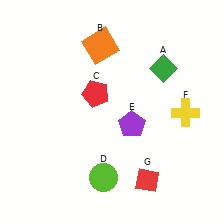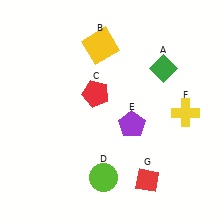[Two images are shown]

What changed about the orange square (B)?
In Image 1, B is orange. In Image 2, it changed to yellow.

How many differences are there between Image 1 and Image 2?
There is 1 difference between the two images.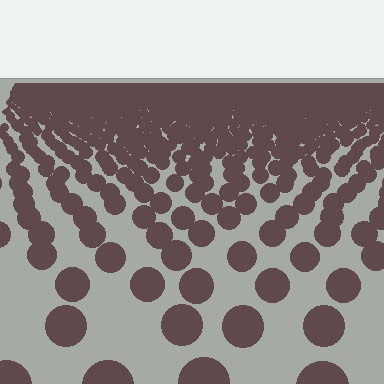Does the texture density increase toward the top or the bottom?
Density increases toward the top.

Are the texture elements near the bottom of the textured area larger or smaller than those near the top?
Larger. Near the bottom, elements are closer to the viewer and appear at a bigger on-screen size.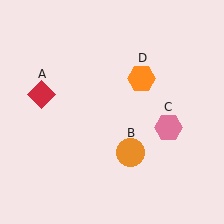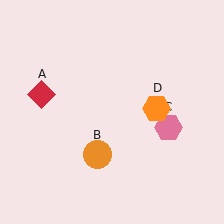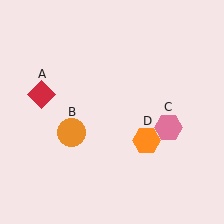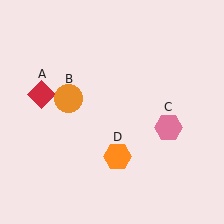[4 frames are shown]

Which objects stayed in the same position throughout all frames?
Red diamond (object A) and pink hexagon (object C) remained stationary.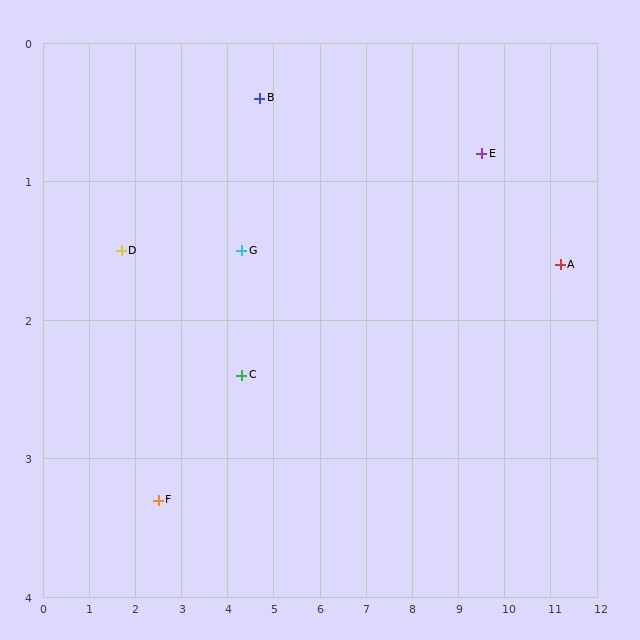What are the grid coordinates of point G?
Point G is at approximately (4.3, 1.5).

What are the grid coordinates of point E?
Point E is at approximately (9.5, 0.8).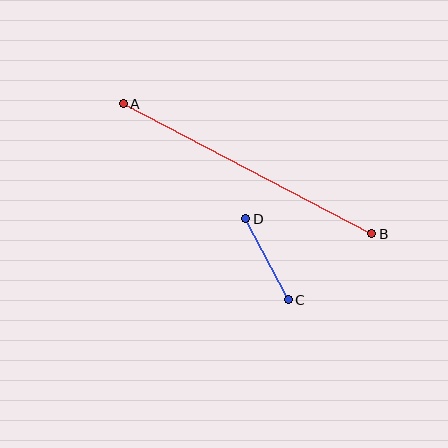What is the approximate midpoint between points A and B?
The midpoint is at approximately (248, 169) pixels.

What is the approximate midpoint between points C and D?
The midpoint is at approximately (267, 259) pixels.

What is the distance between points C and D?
The distance is approximately 92 pixels.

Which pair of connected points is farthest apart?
Points A and B are farthest apart.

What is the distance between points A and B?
The distance is approximately 280 pixels.